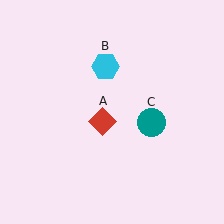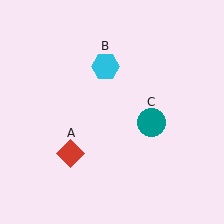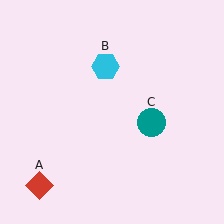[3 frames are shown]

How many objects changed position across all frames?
1 object changed position: red diamond (object A).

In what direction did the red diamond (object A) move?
The red diamond (object A) moved down and to the left.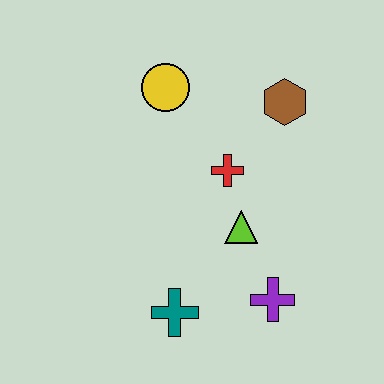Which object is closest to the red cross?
The lime triangle is closest to the red cross.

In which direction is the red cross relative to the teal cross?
The red cross is above the teal cross.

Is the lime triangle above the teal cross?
Yes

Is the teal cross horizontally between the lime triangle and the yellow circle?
Yes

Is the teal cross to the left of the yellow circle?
No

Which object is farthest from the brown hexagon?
The teal cross is farthest from the brown hexagon.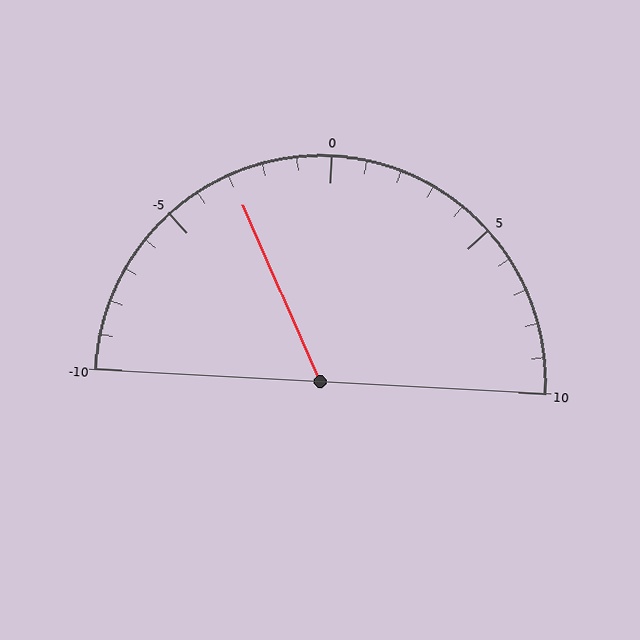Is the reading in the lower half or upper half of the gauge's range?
The reading is in the lower half of the range (-10 to 10).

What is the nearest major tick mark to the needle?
The nearest major tick mark is -5.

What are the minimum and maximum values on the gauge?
The gauge ranges from -10 to 10.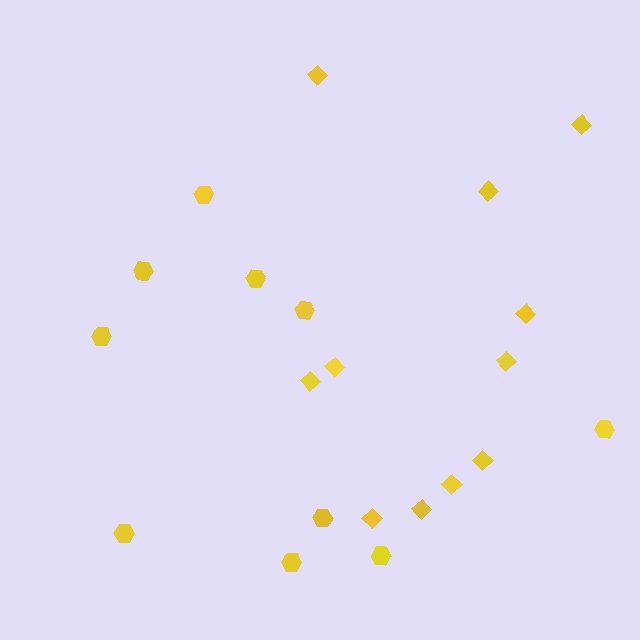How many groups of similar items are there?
There are 2 groups: one group of hexagons (10) and one group of diamonds (11).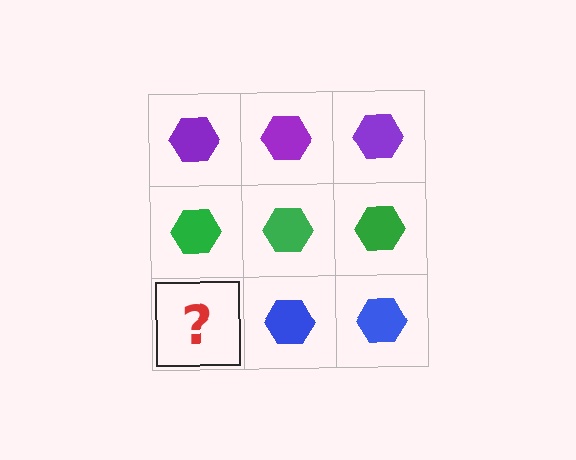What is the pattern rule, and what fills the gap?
The rule is that each row has a consistent color. The gap should be filled with a blue hexagon.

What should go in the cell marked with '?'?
The missing cell should contain a blue hexagon.